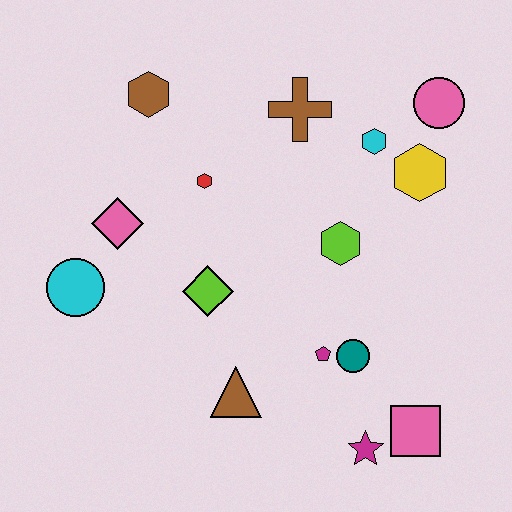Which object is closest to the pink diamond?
The cyan circle is closest to the pink diamond.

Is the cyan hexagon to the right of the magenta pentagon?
Yes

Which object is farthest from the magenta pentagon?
The brown hexagon is farthest from the magenta pentagon.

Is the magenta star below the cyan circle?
Yes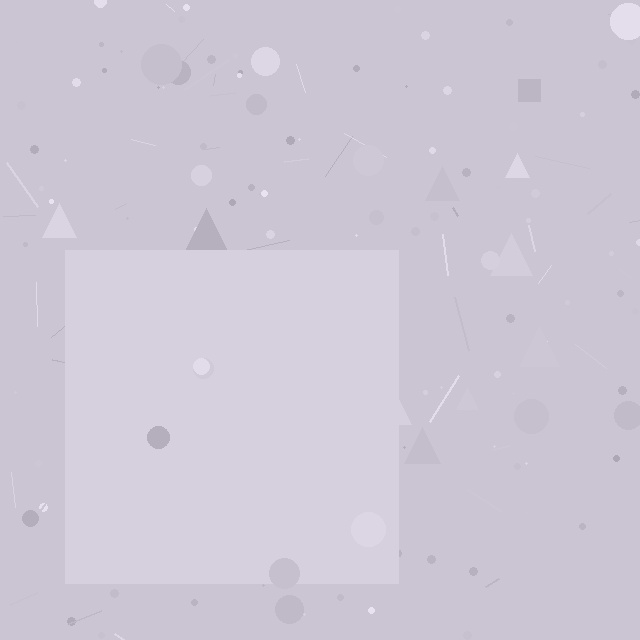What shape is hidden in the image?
A square is hidden in the image.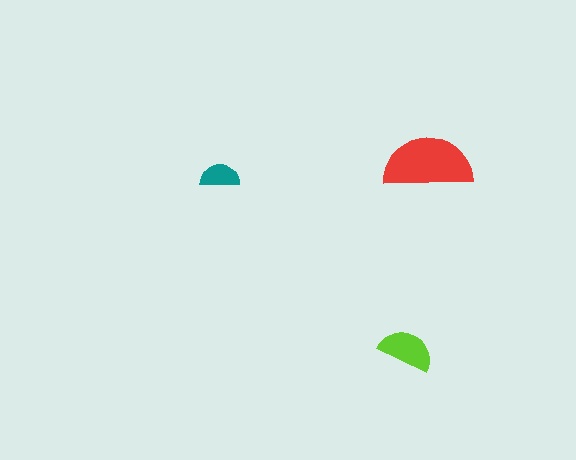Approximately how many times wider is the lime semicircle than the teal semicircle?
About 1.5 times wider.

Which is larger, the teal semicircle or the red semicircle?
The red one.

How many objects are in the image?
There are 3 objects in the image.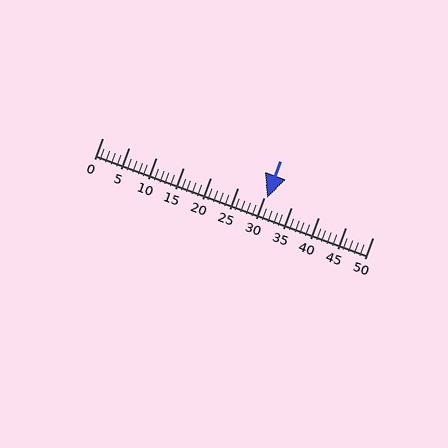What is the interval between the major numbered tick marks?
The major tick marks are spaced 5 units apart.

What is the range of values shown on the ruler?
The ruler shows values from 0 to 50.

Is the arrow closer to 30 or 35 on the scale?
The arrow is closer to 30.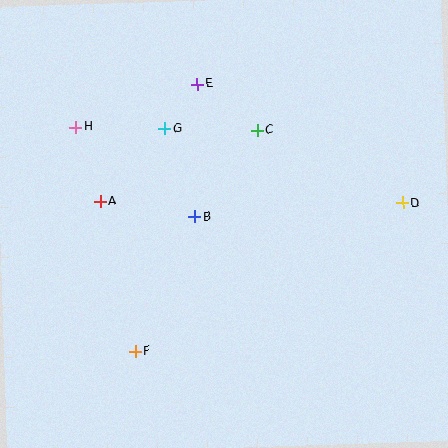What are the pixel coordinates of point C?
Point C is at (257, 130).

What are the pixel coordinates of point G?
Point G is at (165, 129).